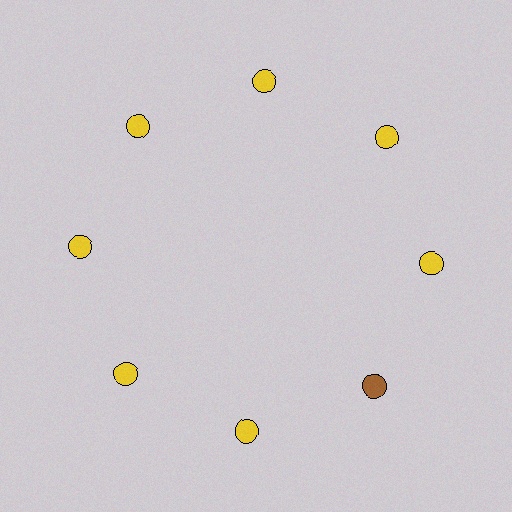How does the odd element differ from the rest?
It has a different color: brown instead of yellow.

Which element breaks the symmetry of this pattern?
The brown circle at roughly the 4 o'clock position breaks the symmetry. All other shapes are yellow circles.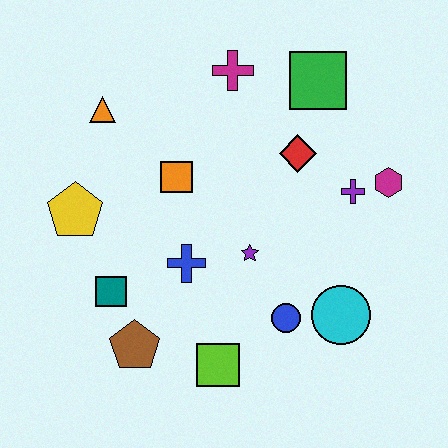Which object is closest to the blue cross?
The purple star is closest to the blue cross.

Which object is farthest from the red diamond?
The brown pentagon is farthest from the red diamond.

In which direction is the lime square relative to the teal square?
The lime square is to the right of the teal square.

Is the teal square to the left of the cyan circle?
Yes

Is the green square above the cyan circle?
Yes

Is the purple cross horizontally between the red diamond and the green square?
No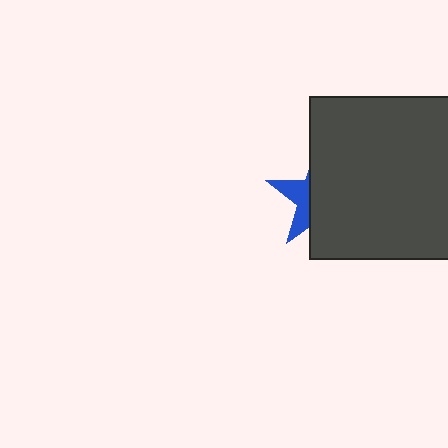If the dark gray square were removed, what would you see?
You would see the complete blue star.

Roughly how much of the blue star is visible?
A small part of it is visible (roughly 33%).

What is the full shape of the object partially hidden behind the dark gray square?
The partially hidden object is a blue star.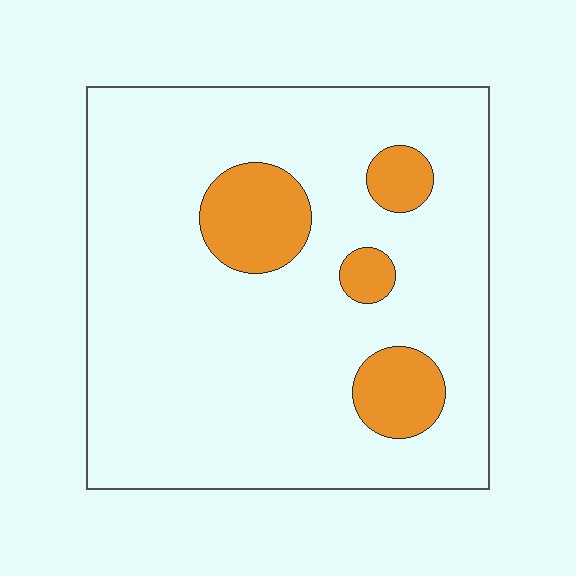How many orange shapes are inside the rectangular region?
4.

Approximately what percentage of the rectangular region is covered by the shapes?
Approximately 15%.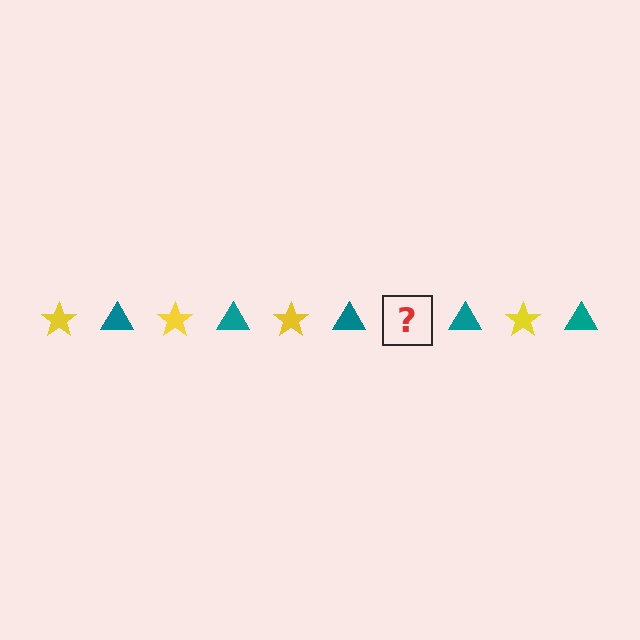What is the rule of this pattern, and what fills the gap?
The rule is that the pattern alternates between yellow star and teal triangle. The gap should be filled with a yellow star.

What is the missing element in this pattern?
The missing element is a yellow star.